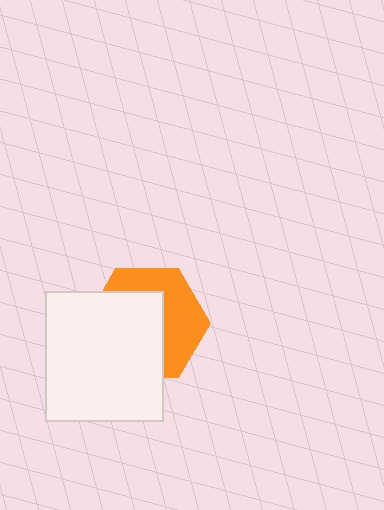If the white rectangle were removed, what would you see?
You would see the complete orange hexagon.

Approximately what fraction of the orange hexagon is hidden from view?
Roughly 55% of the orange hexagon is hidden behind the white rectangle.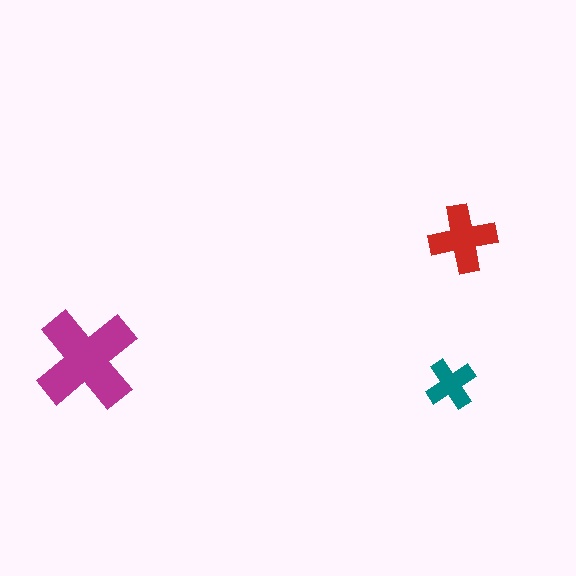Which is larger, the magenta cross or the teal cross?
The magenta one.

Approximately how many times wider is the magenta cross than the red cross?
About 1.5 times wider.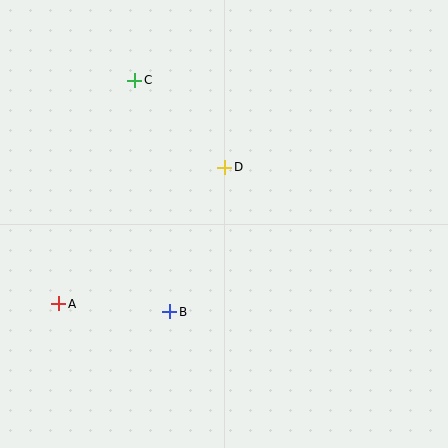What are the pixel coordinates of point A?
Point A is at (59, 304).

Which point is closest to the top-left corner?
Point C is closest to the top-left corner.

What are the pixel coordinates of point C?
Point C is at (135, 80).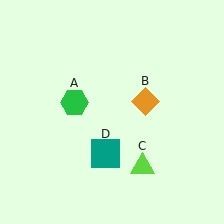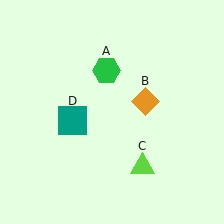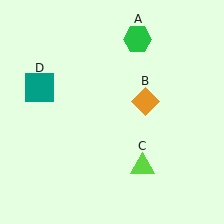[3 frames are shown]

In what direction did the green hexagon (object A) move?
The green hexagon (object A) moved up and to the right.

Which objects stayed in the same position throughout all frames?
Orange diamond (object B) and lime triangle (object C) remained stationary.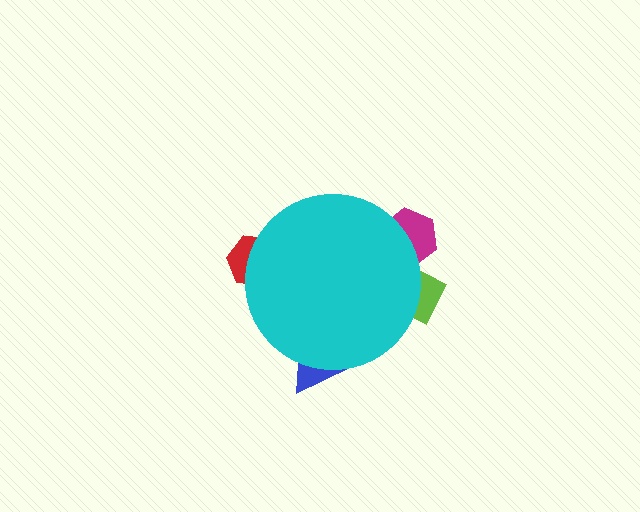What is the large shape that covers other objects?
A cyan circle.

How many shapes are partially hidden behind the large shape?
4 shapes are partially hidden.